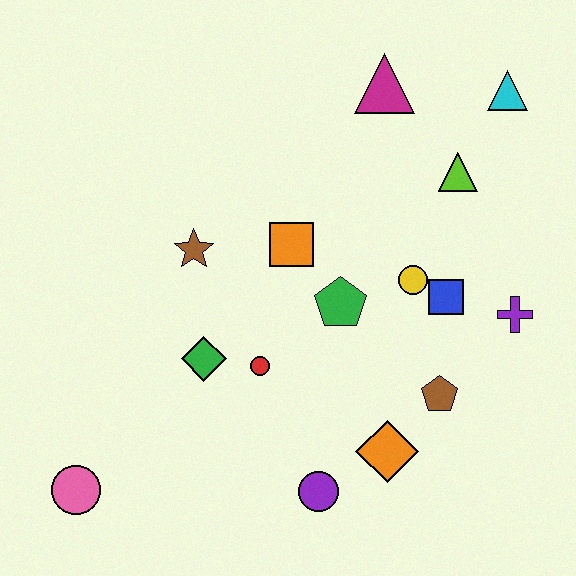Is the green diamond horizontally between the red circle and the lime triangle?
No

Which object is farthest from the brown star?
The cyan triangle is farthest from the brown star.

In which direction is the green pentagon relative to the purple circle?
The green pentagon is above the purple circle.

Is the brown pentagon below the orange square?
Yes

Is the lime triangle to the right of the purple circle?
Yes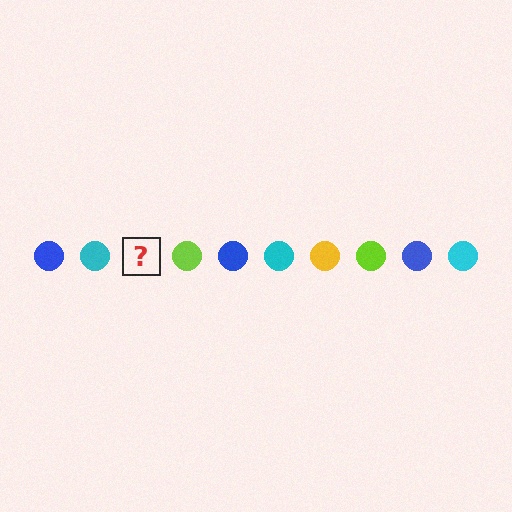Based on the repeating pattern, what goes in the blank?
The blank should be a yellow circle.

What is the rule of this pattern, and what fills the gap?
The rule is that the pattern cycles through blue, cyan, yellow, lime circles. The gap should be filled with a yellow circle.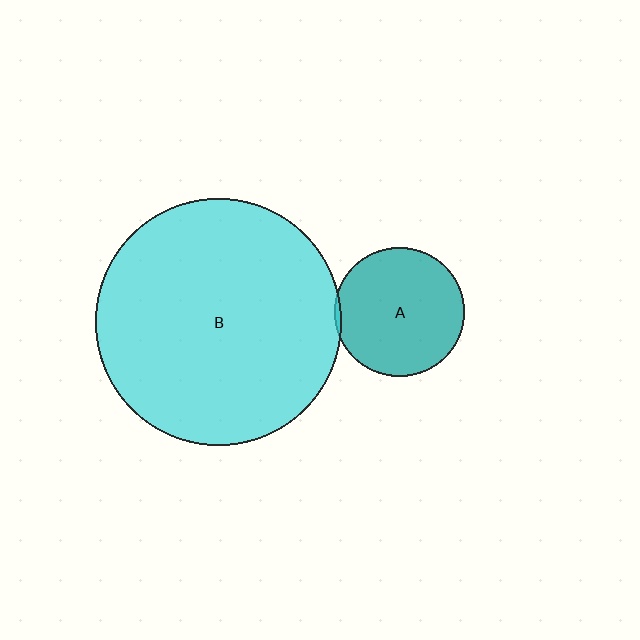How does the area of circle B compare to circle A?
Approximately 3.6 times.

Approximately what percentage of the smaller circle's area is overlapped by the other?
Approximately 5%.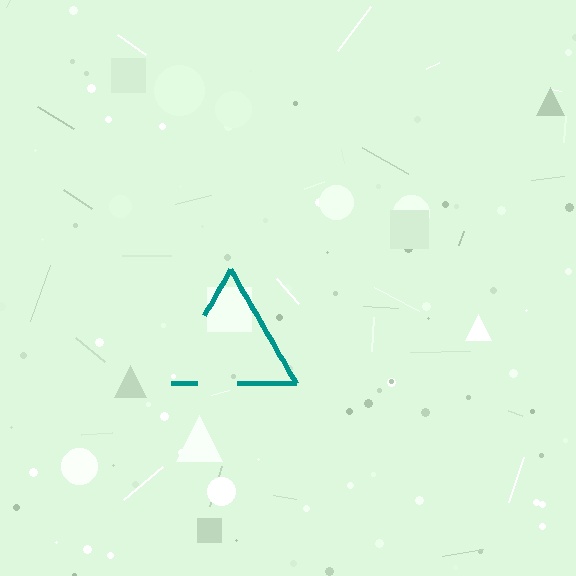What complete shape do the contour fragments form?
The contour fragments form a triangle.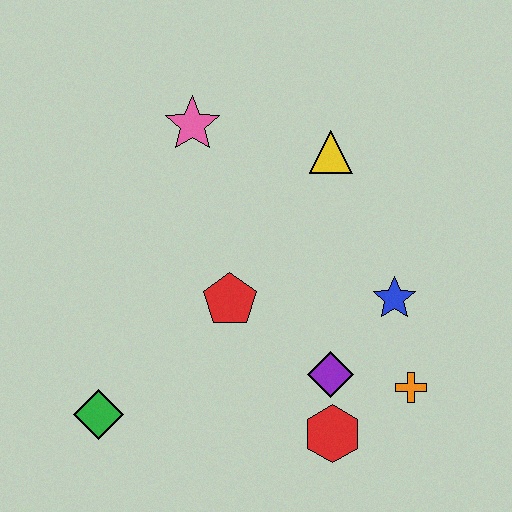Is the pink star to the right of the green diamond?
Yes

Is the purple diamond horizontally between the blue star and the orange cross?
No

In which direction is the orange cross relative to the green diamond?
The orange cross is to the right of the green diamond.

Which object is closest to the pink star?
The yellow triangle is closest to the pink star.